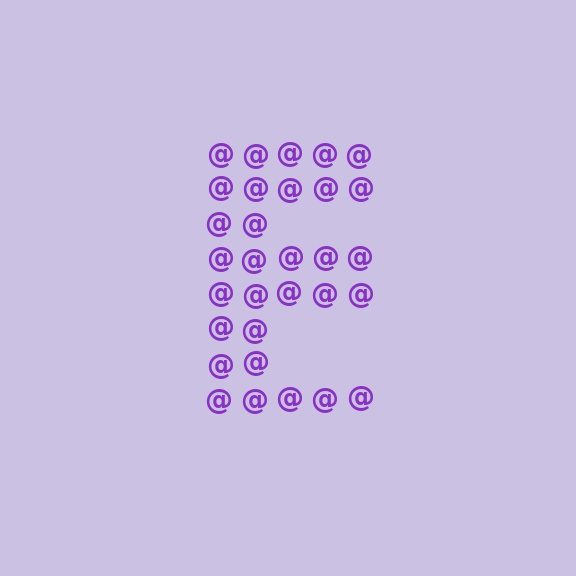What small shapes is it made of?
It is made of small at signs.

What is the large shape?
The large shape is the letter E.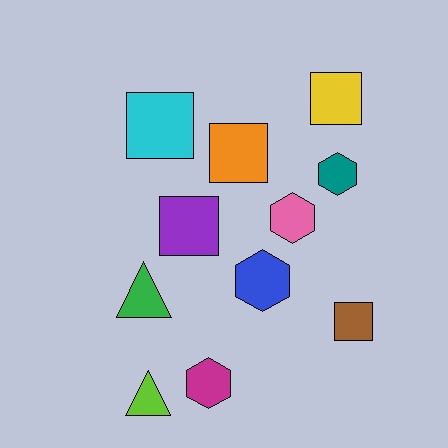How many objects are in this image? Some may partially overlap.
There are 11 objects.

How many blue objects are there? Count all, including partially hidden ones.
There is 1 blue object.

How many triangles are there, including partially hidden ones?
There are 2 triangles.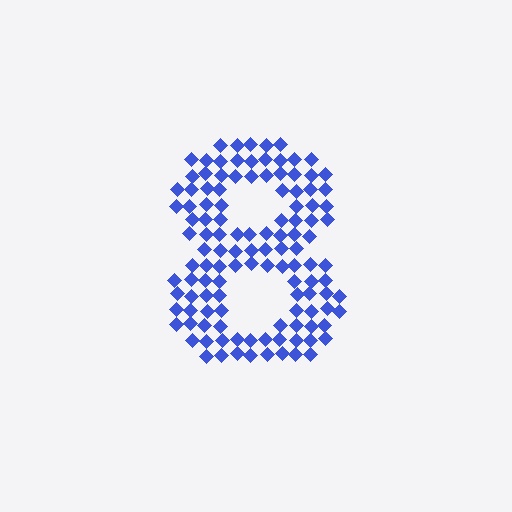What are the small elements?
The small elements are diamonds.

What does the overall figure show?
The overall figure shows the digit 8.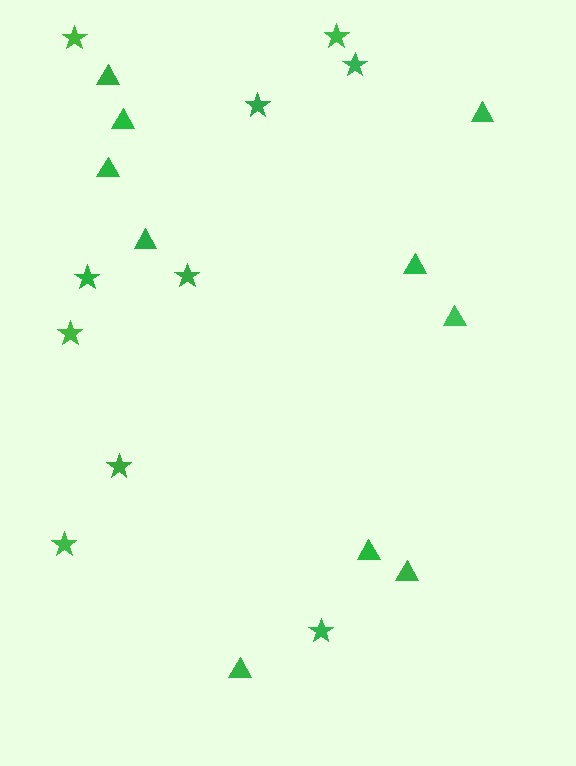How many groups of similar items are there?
There are 2 groups: one group of stars (10) and one group of triangles (10).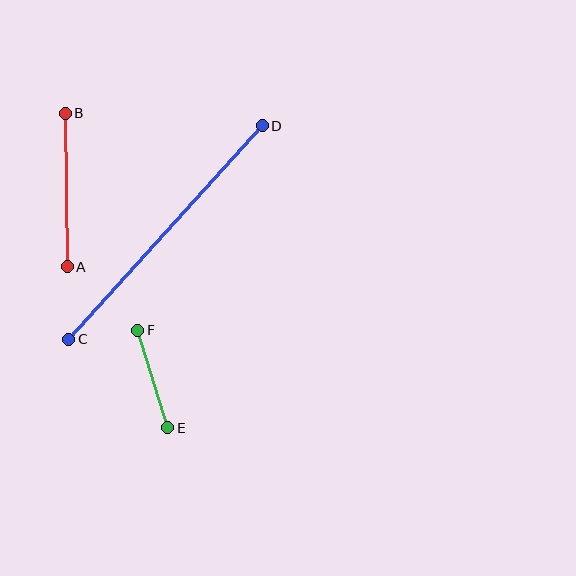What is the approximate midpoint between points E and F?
The midpoint is at approximately (153, 379) pixels.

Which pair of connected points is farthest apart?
Points C and D are farthest apart.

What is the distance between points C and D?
The distance is approximately 288 pixels.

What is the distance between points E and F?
The distance is approximately 102 pixels.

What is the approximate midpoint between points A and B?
The midpoint is at approximately (66, 190) pixels.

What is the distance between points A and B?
The distance is approximately 154 pixels.